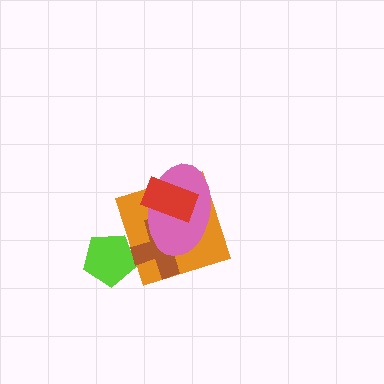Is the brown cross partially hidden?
Yes, it is partially covered by another shape.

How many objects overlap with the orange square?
3 objects overlap with the orange square.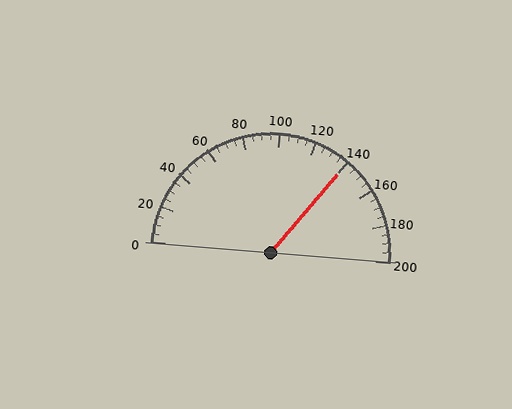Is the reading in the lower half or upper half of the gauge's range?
The reading is in the upper half of the range (0 to 200).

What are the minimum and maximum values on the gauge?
The gauge ranges from 0 to 200.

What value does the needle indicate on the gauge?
The needle indicates approximately 140.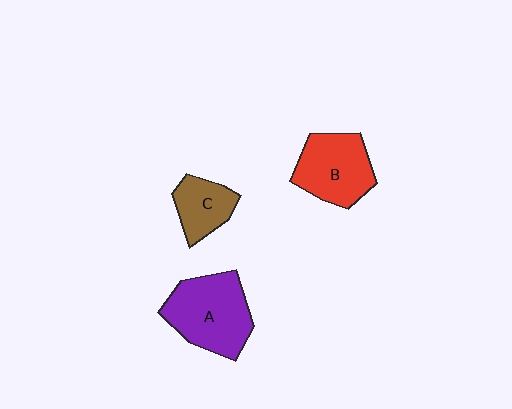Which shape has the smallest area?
Shape C (brown).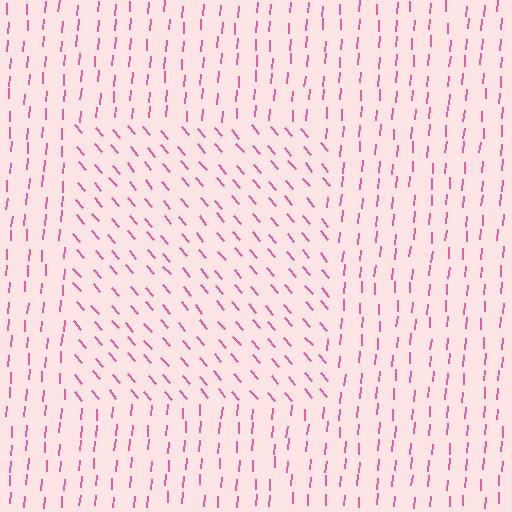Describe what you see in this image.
The image is filled with small pink line segments. A rectangle region in the image has lines oriented differently from the surrounding lines, creating a visible texture boundary.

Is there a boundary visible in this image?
Yes, there is a texture boundary formed by a change in line orientation.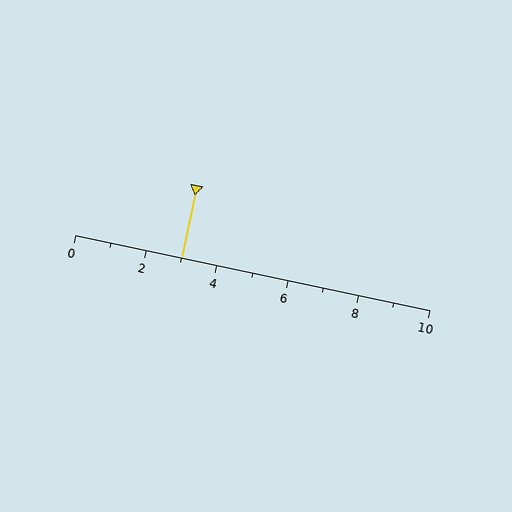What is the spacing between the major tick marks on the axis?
The major ticks are spaced 2 apart.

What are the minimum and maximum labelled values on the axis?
The axis runs from 0 to 10.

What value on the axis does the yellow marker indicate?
The marker indicates approximately 3.